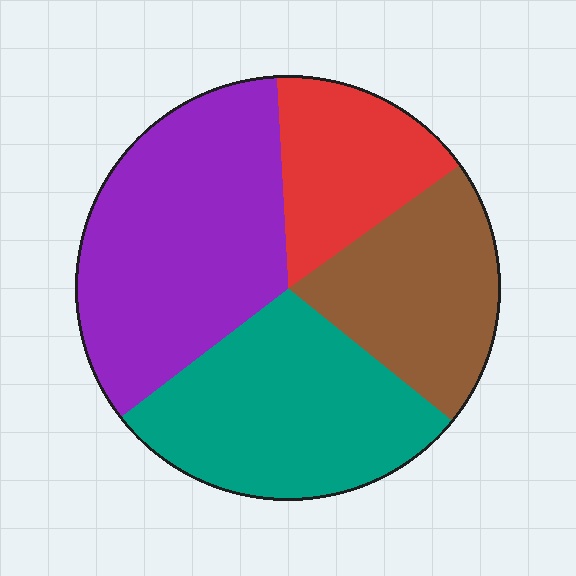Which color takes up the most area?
Purple, at roughly 35%.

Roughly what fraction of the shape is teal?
Teal takes up about one quarter (1/4) of the shape.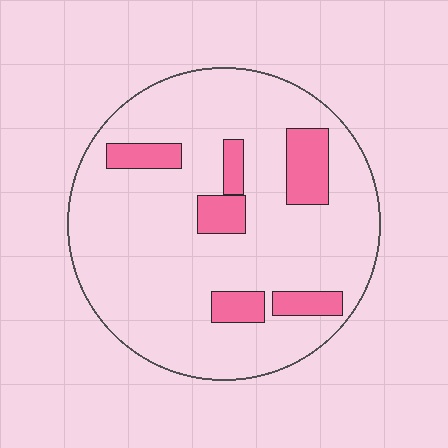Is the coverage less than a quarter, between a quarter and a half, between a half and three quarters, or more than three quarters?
Less than a quarter.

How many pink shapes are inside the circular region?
6.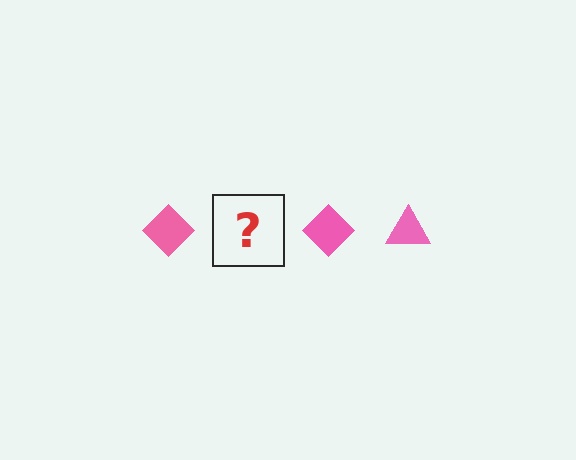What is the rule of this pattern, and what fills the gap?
The rule is that the pattern cycles through diamond, triangle shapes in pink. The gap should be filled with a pink triangle.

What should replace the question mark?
The question mark should be replaced with a pink triangle.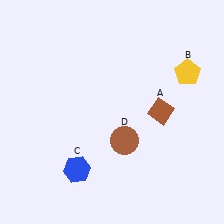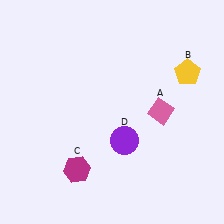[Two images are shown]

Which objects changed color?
A changed from brown to pink. C changed from blue to magenta. D changed from brown to purple.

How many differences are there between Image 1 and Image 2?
There are 3 differences between the two images.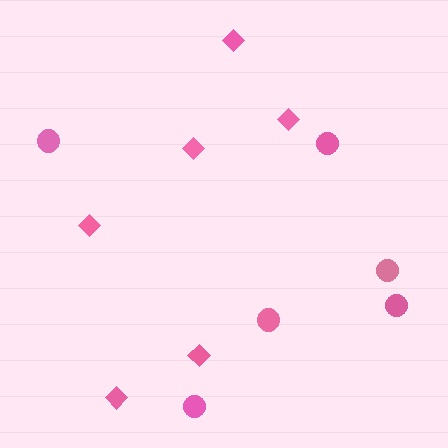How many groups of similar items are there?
There are 2 groups: one group of circles (6) and one group of diamonds (6).